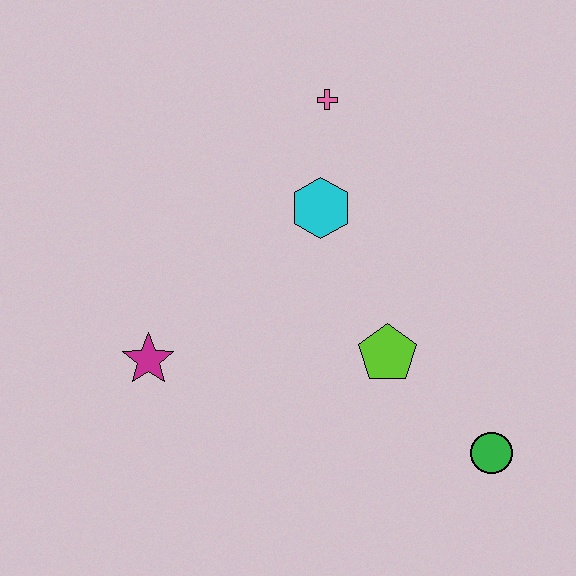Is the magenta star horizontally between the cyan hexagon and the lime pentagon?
No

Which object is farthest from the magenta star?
The green circle is farthest from the magenta star.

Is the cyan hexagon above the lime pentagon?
Yes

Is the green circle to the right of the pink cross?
Yes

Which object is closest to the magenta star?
The cyan hexagon is closest to the magenta star.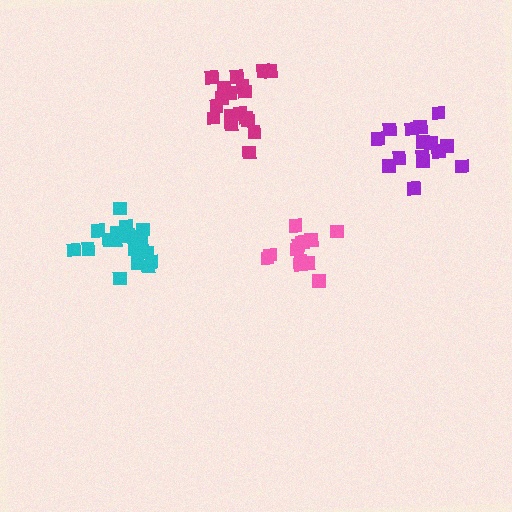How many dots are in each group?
Group 1: 15 dots, Group 2: 18 dots, Group 3: 18 dots, Group 4: 12 dots (63 total).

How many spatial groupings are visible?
There are 4 spatial groupings.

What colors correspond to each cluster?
The clusters are colored: purple, magenta, cyan, pink.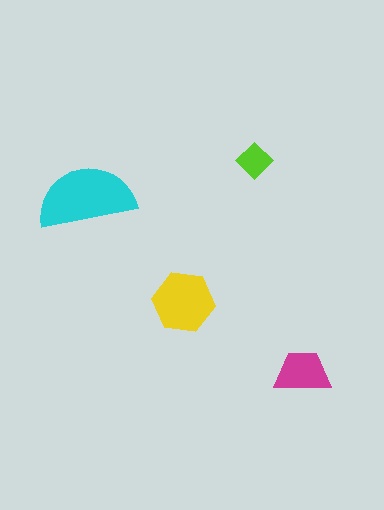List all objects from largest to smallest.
The cyan semicircle, the yellow hexagon, the magenta trapezoid, the lime diamond.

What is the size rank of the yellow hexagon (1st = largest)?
2nd.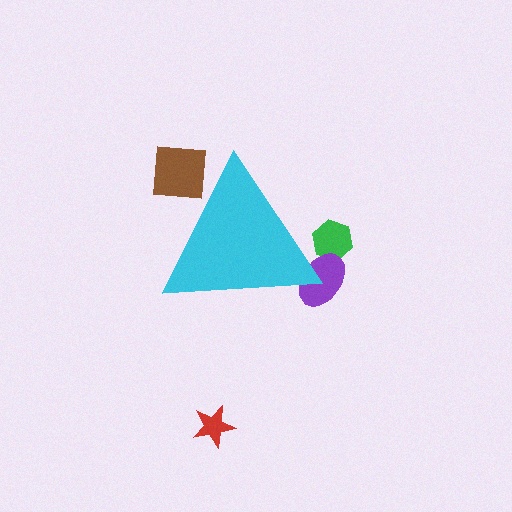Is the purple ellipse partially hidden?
Yes, the purple ellipse is partially hidden behind the cyan triangle.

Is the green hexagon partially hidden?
Yes, the green hexagon is partially hidden behind the cyan triangle.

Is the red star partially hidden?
No, the red star is fully visible.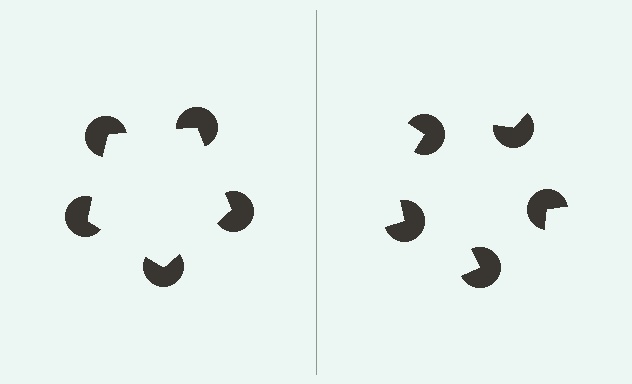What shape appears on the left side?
An illusory pentagon.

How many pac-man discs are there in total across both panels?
10 — 5 on each side.